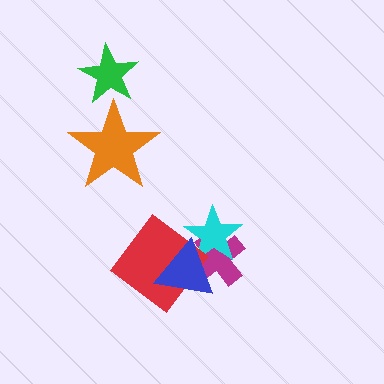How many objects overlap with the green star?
0 objects overlap with the green star.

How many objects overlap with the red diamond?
3 objects overlap with the red diamond.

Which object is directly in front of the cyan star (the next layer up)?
The red diamond is directly in front of the cyan star.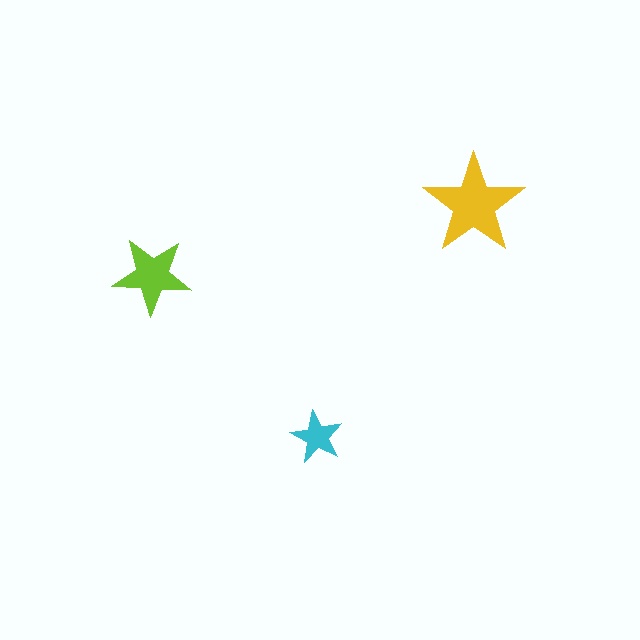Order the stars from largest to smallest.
the yellow one, the lime one, the cyan one.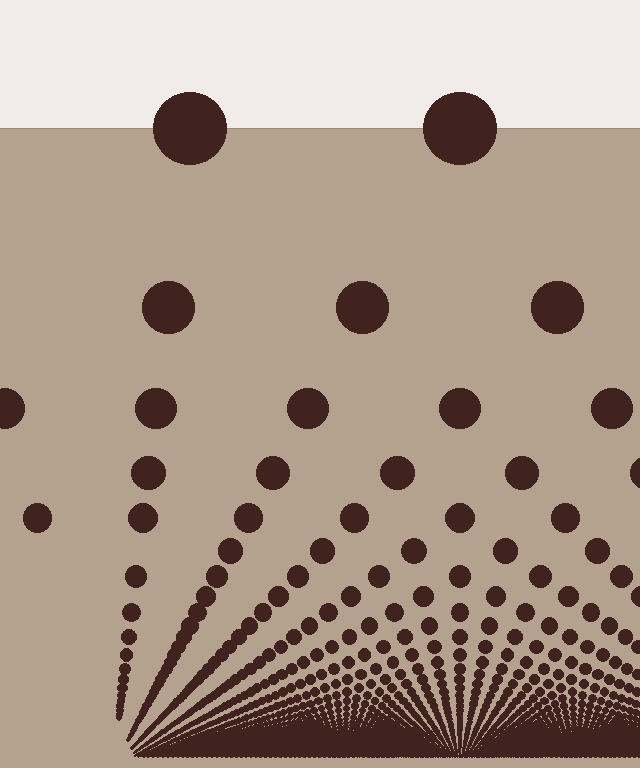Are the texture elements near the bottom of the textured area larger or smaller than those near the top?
Smaller. The gradient is inverted — elements near the bottom are smaller and denser.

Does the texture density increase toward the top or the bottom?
Density increases toward the bottom.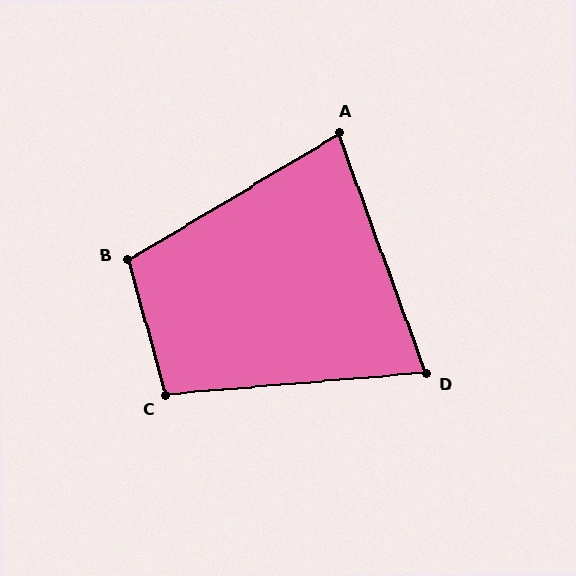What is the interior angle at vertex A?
Approximately 79 degrees (acute).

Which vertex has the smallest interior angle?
D, at approximately 75 degrees.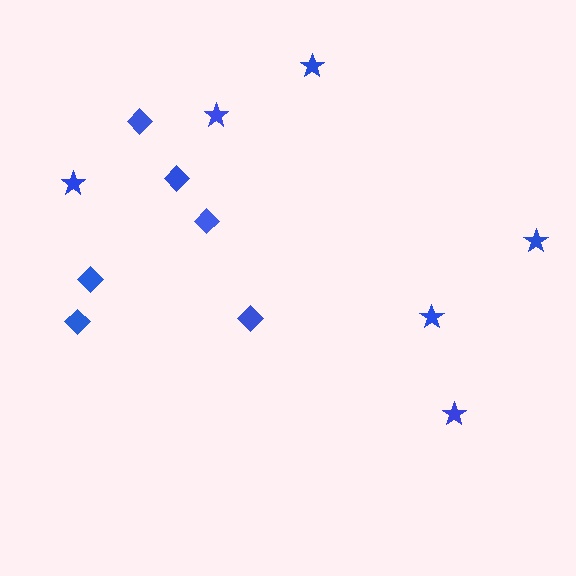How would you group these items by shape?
There are 2 groups: one group of stars (6) and one group of diamonds (6).